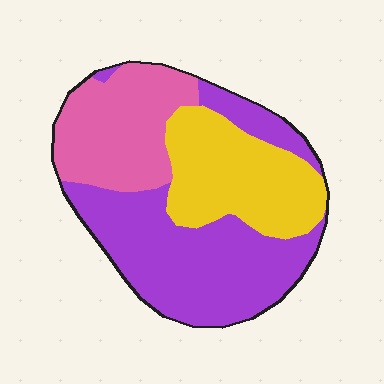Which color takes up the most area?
Purple, at roughly 45%.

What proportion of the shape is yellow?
Yellow takes up about one quarter (1/4) of the shape.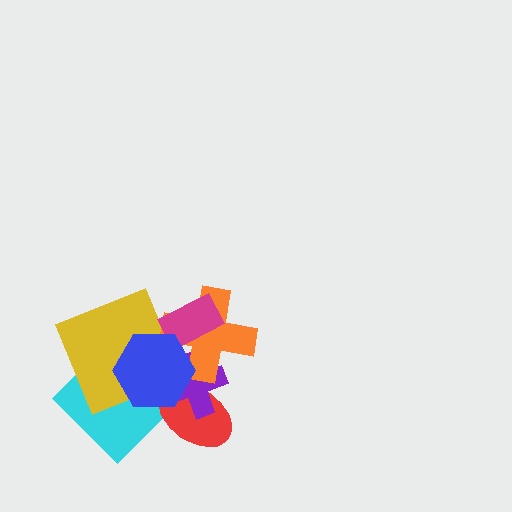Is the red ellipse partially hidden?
Yes, it is partially covered by another shape.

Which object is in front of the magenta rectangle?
The blue hexagon is in front of the magenta rectangle.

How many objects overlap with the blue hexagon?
6 objects overlap with the blue hexagon.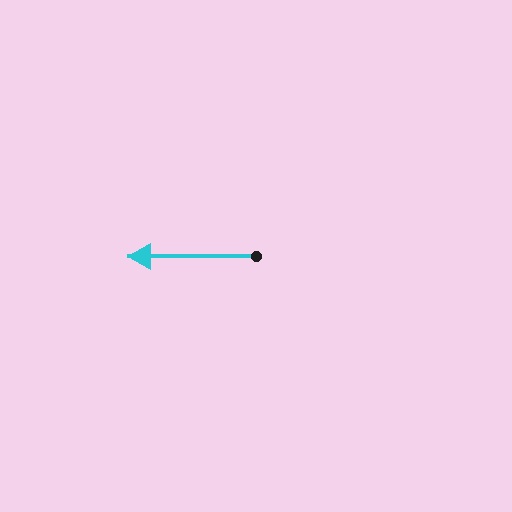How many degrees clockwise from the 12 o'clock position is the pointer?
Approximately 270 degrees.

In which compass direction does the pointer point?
West.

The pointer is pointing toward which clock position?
Roughly 9 o'clock.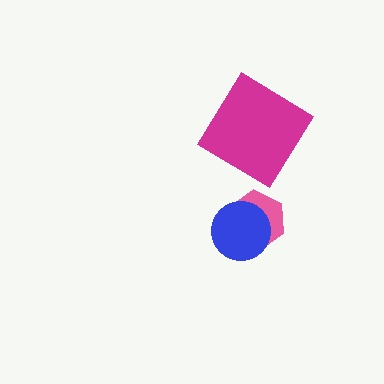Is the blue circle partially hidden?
No, no other shape covers it.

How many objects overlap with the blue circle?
1 object overlaps with the blue circle.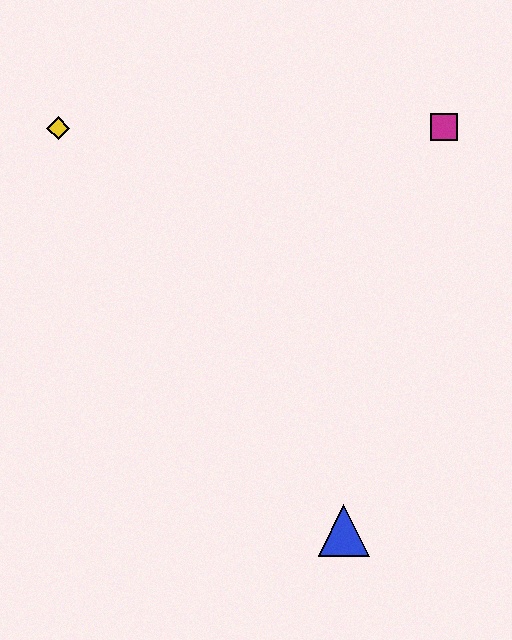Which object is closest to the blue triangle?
The magenta square is closest to the blue triangle.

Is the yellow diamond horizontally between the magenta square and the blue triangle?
No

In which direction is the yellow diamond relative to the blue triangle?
The yellow diamond is above the blue triangle.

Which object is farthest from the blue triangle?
The yellow diamond is farthest from the blue triangle.